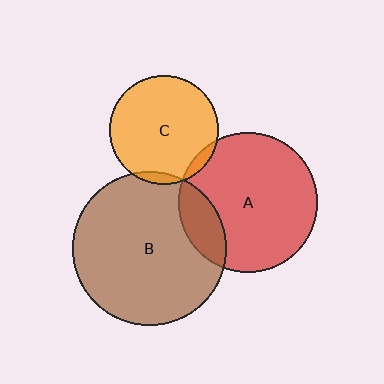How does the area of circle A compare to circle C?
Approximately 1.6 times.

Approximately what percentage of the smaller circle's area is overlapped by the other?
Approximately 5%.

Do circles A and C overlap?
Yes.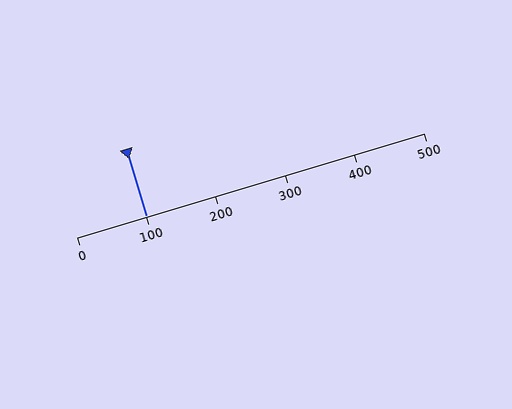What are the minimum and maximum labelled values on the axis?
The axis runs from 0 to 500.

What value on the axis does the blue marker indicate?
The marker indicates approximately 100.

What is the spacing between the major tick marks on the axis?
The major ticks are spaced 100 apart.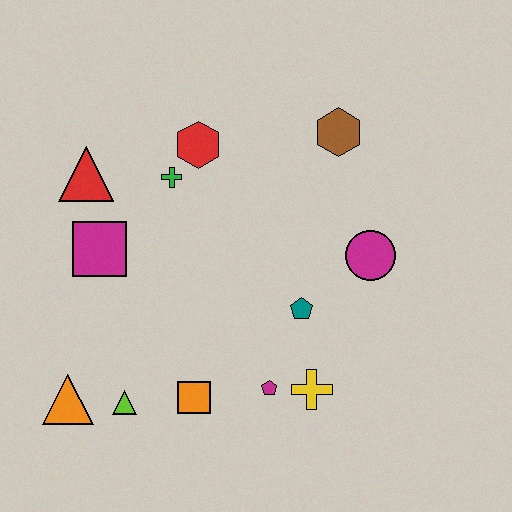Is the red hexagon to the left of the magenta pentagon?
Yes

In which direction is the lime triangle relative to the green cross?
The lime triangle is below the green cross.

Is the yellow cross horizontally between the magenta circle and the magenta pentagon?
Yes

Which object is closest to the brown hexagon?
The magenta circle is closest to the brown hexagon.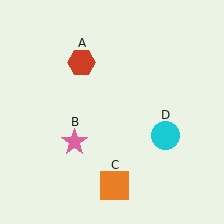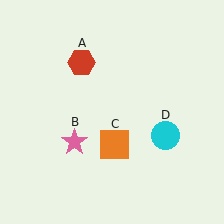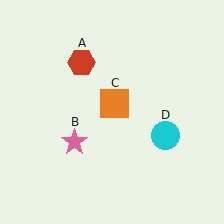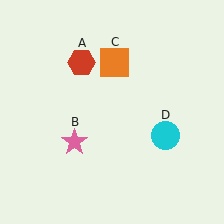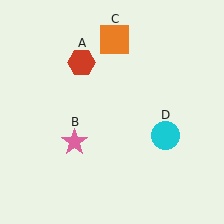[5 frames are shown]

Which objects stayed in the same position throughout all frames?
Red hexagon (object A) and pink star (object B) and cyan circle (object D) remained stationary.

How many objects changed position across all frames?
1 object changed position: orange square (object C).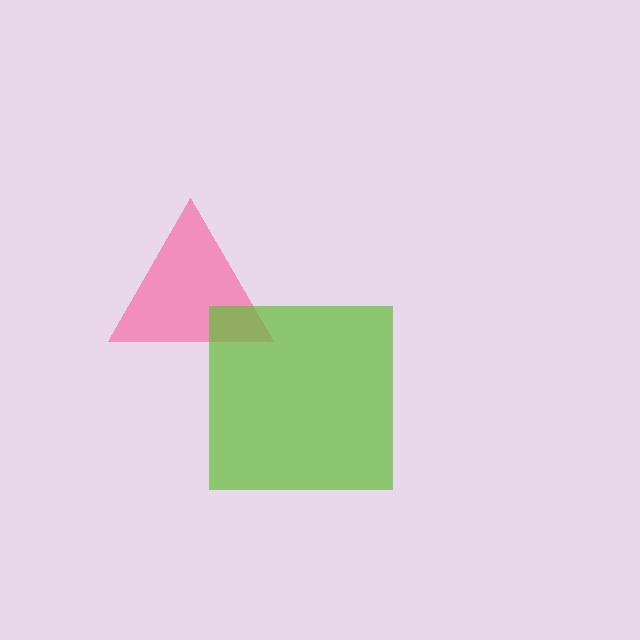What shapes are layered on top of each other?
The layered shapes are: a pink triangle, a lime square.